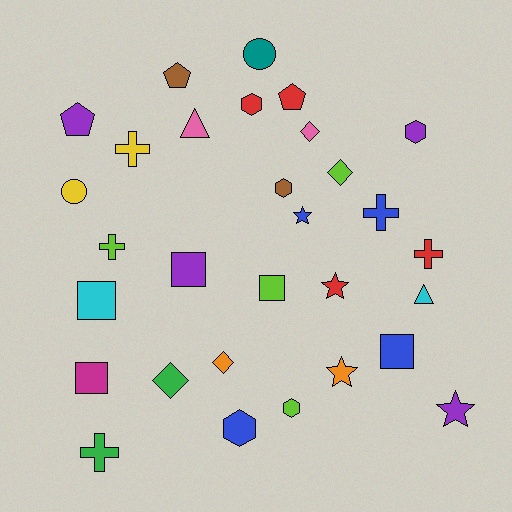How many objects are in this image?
There are 30 objects.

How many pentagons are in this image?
There are 3 pentagons.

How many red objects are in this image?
There are 4 red objects.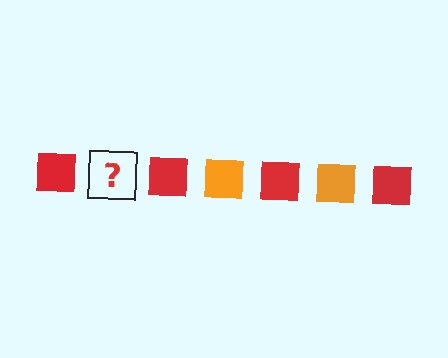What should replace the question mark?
The question mark should be replaced with an orange square.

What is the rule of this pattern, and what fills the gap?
The rule is that the pattern cycles through red, orange squares. The gap should be filled with an orange square.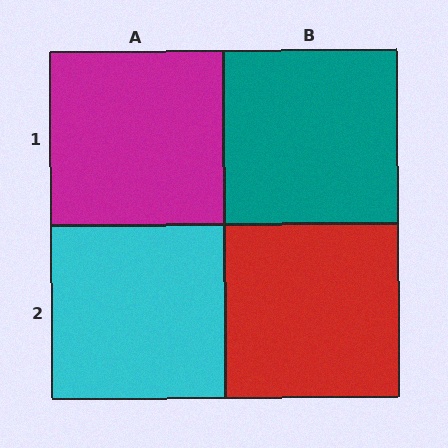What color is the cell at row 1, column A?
Magenta.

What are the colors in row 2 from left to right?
Cyan, red.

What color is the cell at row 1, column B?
Teal.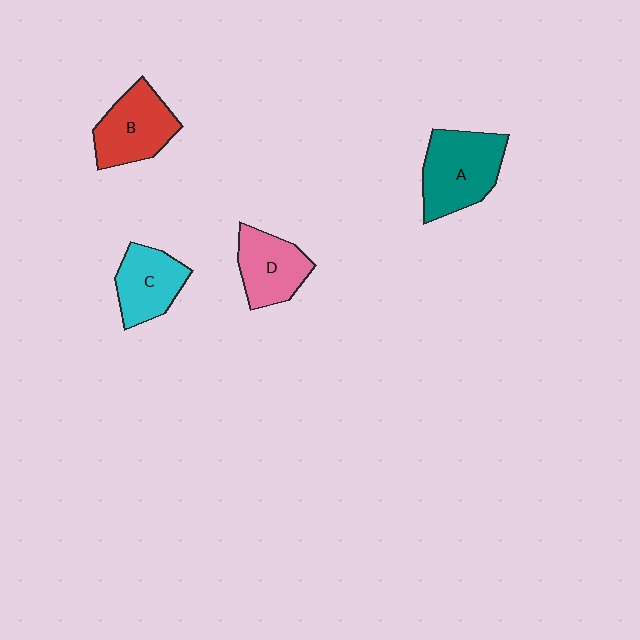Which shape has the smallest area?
Shape C (cyan).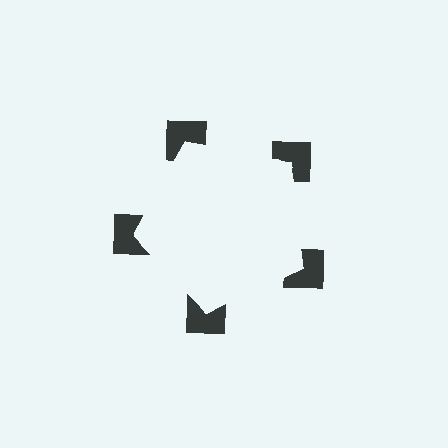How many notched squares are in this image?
There are 5 — one at each vertex of the illusory pentagon.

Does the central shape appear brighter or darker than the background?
It typically appears slightly brighter than the background, even though no actual brightness change is drawn.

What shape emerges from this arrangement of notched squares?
An illusory pentagon — its edges are inferred from the aligned wedge cuts in the notched squares, not physically drawn.